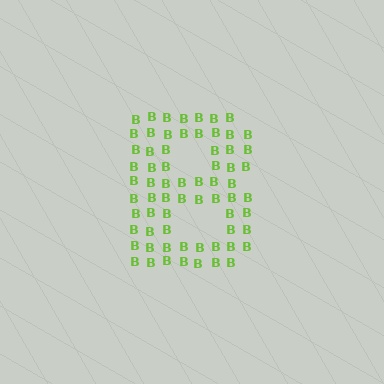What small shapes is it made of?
It is made of small letter B's.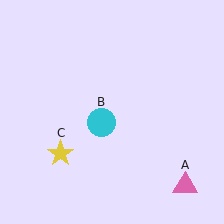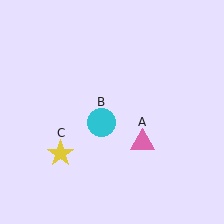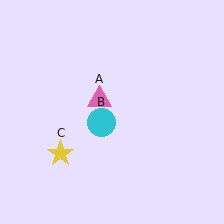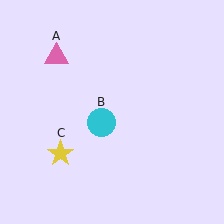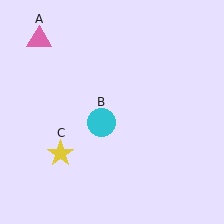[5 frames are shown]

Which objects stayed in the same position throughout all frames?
Cyan circle (object B) and yellow star (object C) remained stationary.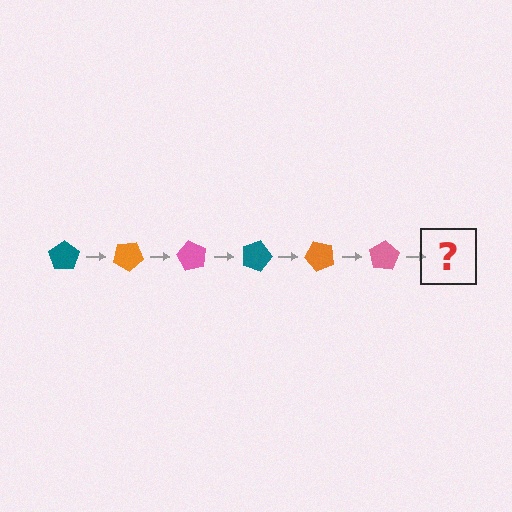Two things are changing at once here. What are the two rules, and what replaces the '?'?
The two rules are that it rotates 30 degrees each step and the color cycles through teal, orange, and pink. The '?' should be a teal pentagon, rotated 180 degrees from the start.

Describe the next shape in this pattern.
It should be a teal pentagon, rotated 180 degrees from the start.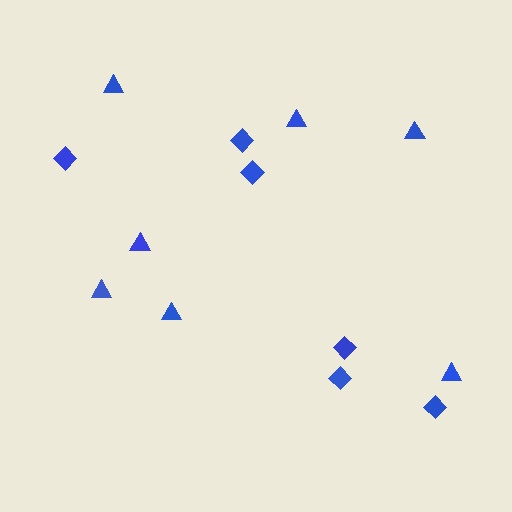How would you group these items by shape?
There are 2 groups: one group of diamonds (6) and one group of triangles (7).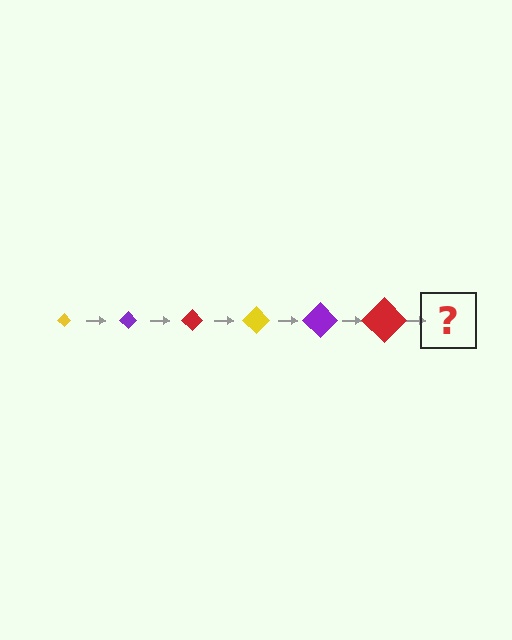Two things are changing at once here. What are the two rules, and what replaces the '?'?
The two rules are that the diamond grows larger each step and the color cycles through yellow, purple, and red. The '?' should be a yellow diamond, larger than the previous one.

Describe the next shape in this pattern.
It should be a yellow diamond, larger than the previous one.